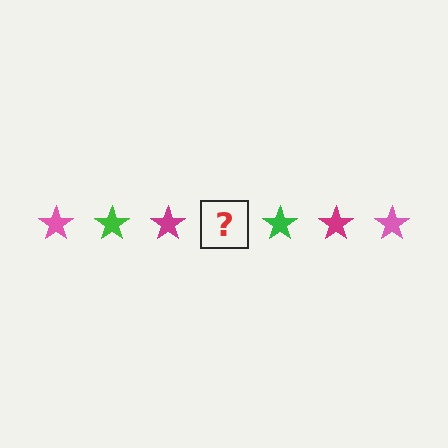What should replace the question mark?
The question mark should be replaced with a pink star.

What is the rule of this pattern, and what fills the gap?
The rule is that the pattern cycles through pink, green, magenta stars. The gap should be filled with a pink star.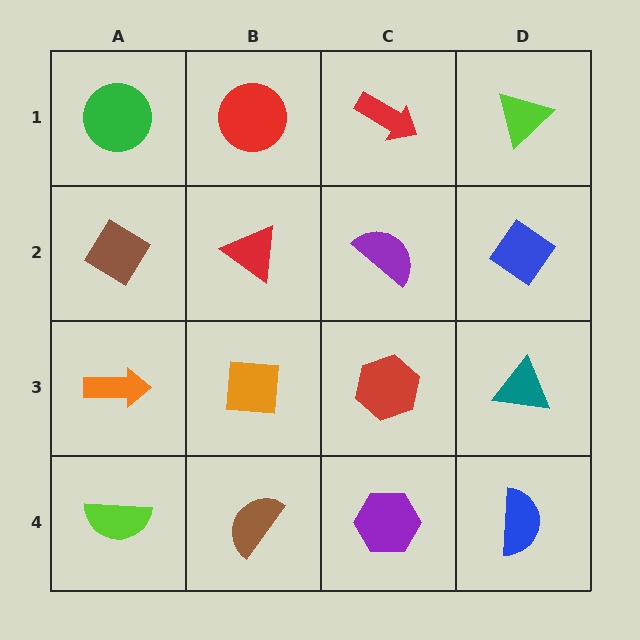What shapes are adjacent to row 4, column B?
An orange square (row 3, column B), a lime semicircle (row 4, column A), a purple hexagon (row 4, column C).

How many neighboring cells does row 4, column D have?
2.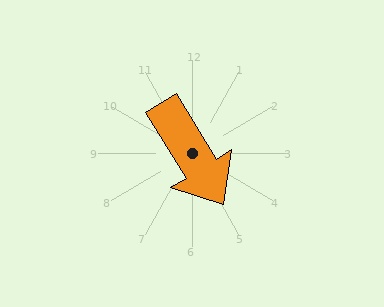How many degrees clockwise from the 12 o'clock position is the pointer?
Approximately 148 degrees.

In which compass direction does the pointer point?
Southeast.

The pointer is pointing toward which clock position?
Roughly 5 o'clock.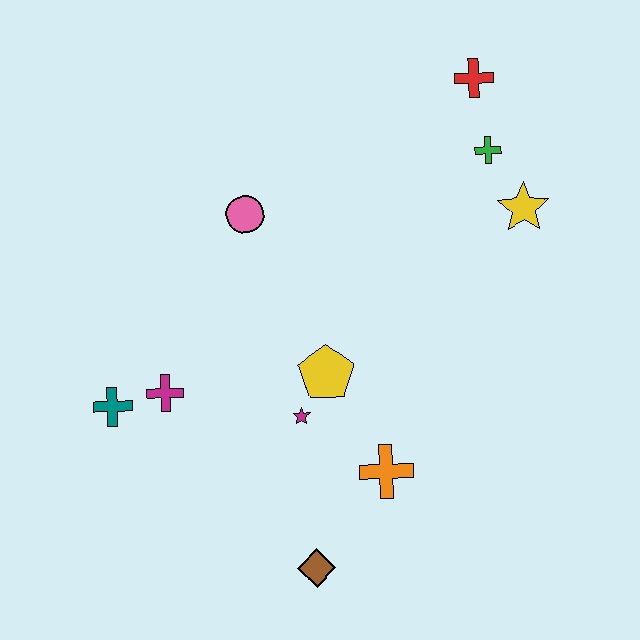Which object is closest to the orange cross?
The magenta star is closest to the orange cross.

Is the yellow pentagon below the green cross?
Yes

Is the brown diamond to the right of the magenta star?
Yes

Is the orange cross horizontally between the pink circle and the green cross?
Yes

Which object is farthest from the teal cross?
The red cross is farthest from the teal cross.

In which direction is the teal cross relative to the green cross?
The teal cross is to the left of the green cross.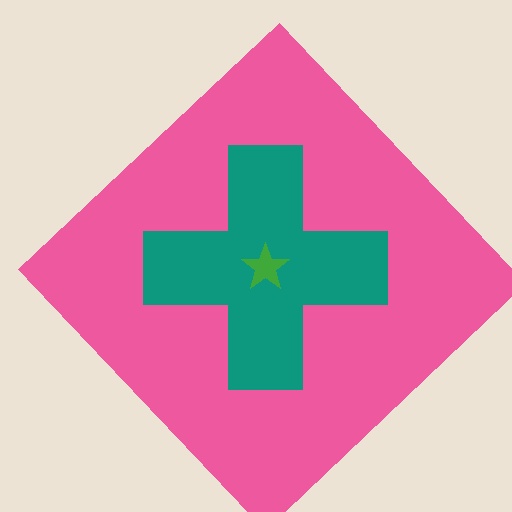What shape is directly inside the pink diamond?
The teal cross.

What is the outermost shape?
The pink diamond.